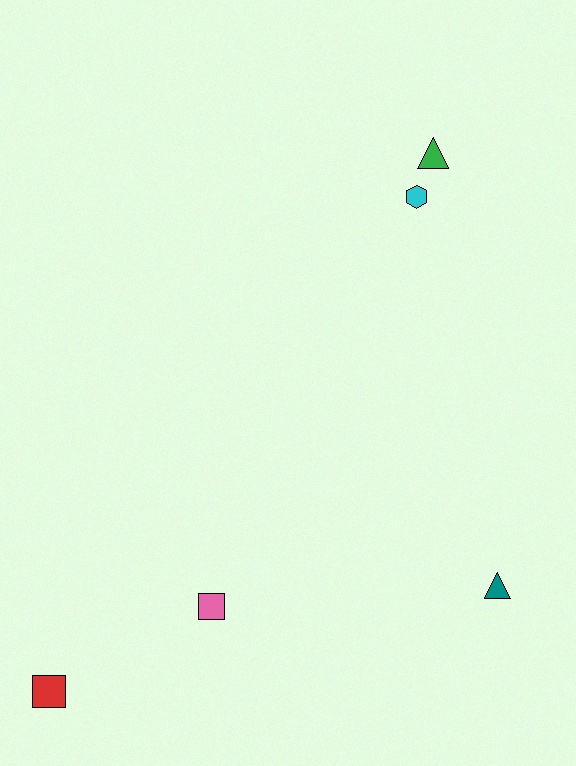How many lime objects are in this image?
There are no lime objects.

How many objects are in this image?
There are 5 objects.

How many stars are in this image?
There are no stars.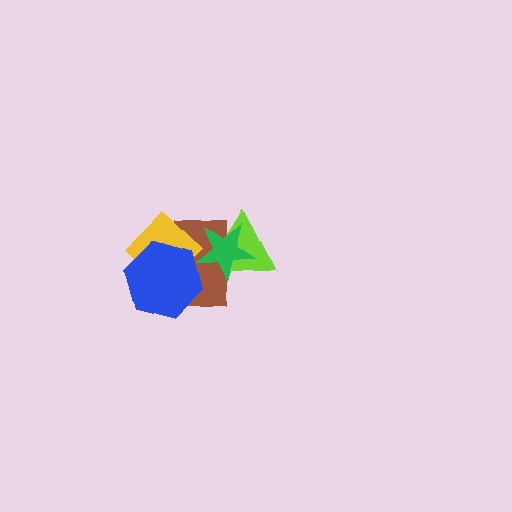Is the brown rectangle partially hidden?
Yes, it is partially covered by another shape.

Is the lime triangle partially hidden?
Yes, it is partially covered by another shape.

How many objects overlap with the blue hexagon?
2 objects overlap with the blue hexagon.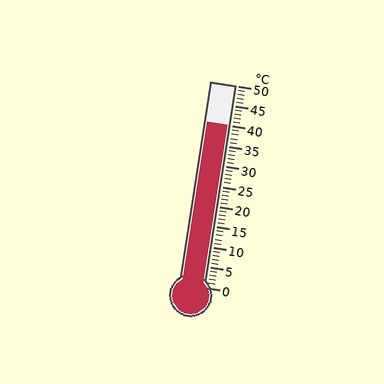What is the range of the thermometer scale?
The thermometer scale ranges from 0°C to 50°C.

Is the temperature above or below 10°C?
The temperature is above 10°C.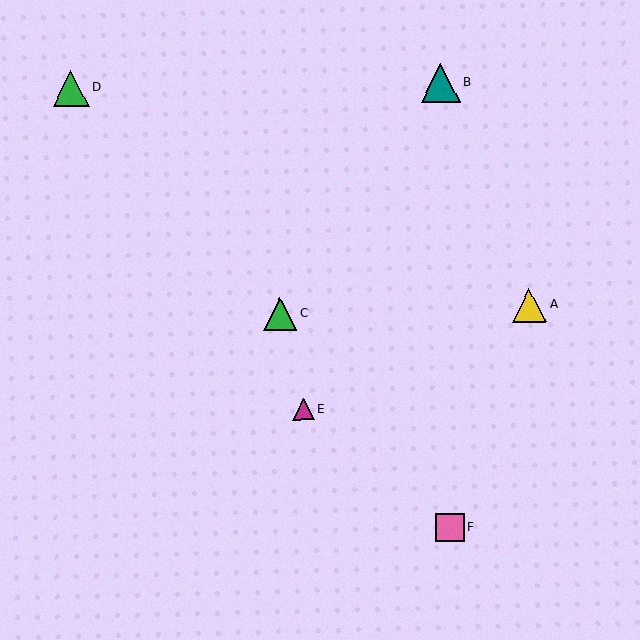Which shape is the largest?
The teal triangle (labeled B) is the largest.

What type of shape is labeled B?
Shape B is a teal triangle.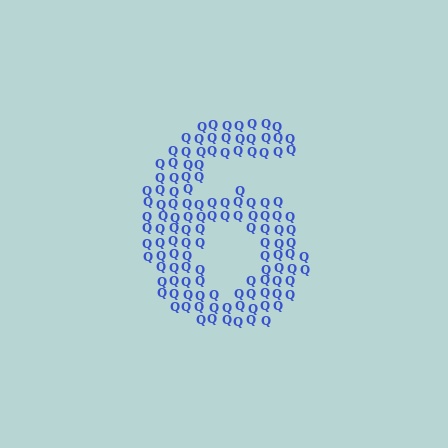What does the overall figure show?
The overall figure shows the digit 6.